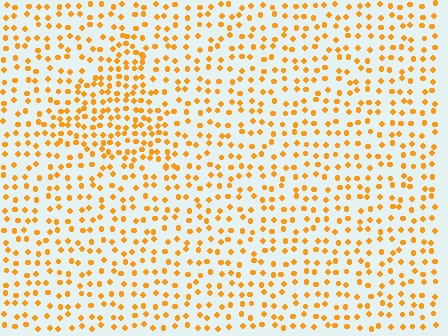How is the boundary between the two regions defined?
The boundary is defined by a change in element density (approximately 1.7x ratio). All elements are the same color, size, and shape.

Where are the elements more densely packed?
The elements are more densely packed inside the triangle boundary.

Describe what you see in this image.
The image contains small orange elements arranged at two different densities. A triangle-shaped region is visible where the elements are more densely packed than the surrounding area.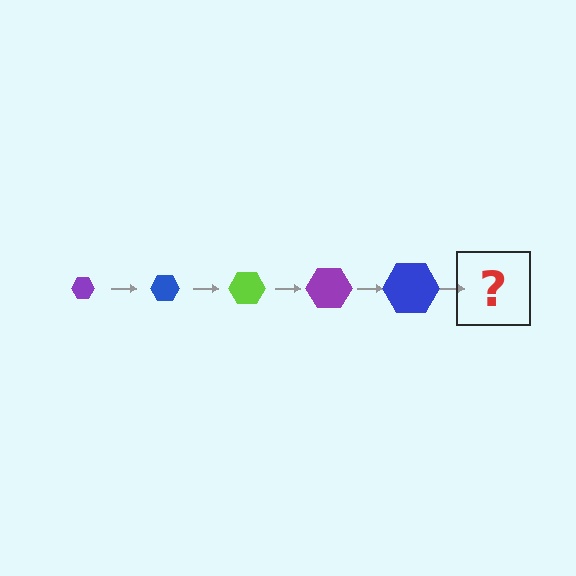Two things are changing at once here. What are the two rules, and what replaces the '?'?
The two rules are that the hexagon grows larger each step and the color cycles through purple, blue, and lime. The '?' should be a lime hexagon, larger than the previous one.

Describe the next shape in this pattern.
It should be a lime hexagon, larger than the previous one.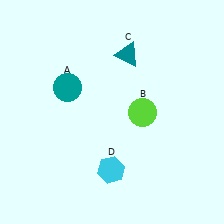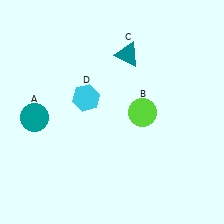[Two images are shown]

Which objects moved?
The objects that moved are: the teal circle (A), the cyan hexagon (D).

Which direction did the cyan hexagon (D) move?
The cyan hexagon (D) moved up.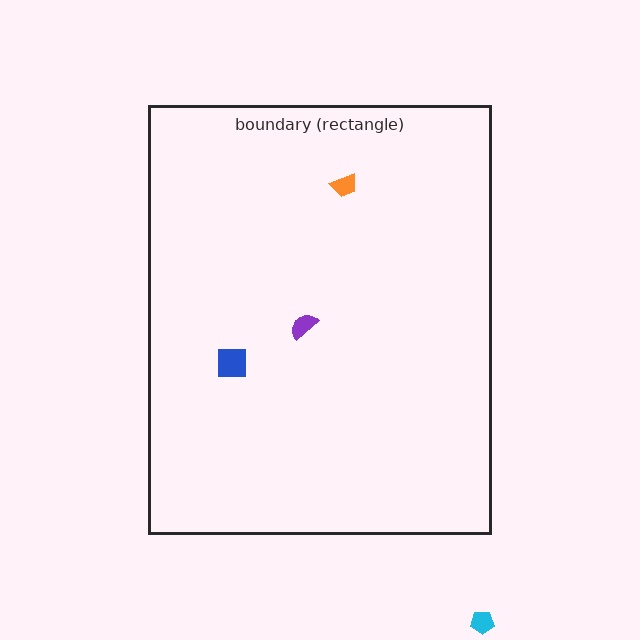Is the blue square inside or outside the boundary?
Inside.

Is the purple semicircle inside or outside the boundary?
Inside.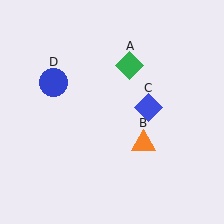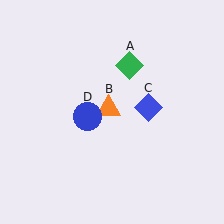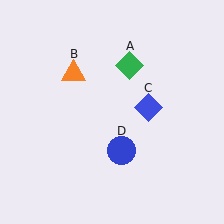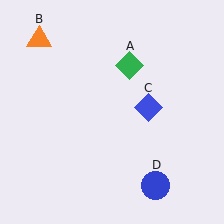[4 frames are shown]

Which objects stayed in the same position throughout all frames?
Green diamond (object A) and blue diamond (object C) remained stationary.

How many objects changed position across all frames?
2 objects changed position: orange triangle (object B), blue circle (object D).